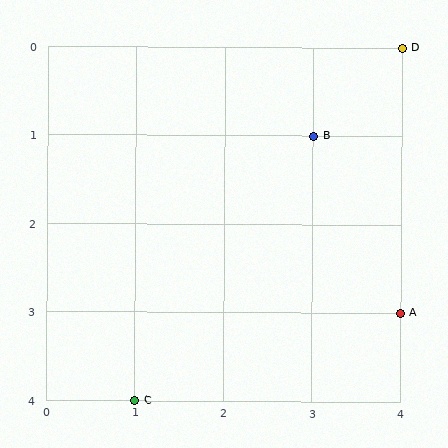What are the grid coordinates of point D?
Point D is at grid coordinates (4, 0).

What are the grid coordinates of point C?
Point C is at grid coordinates (1, 4).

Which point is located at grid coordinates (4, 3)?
Point A is at (4, 3).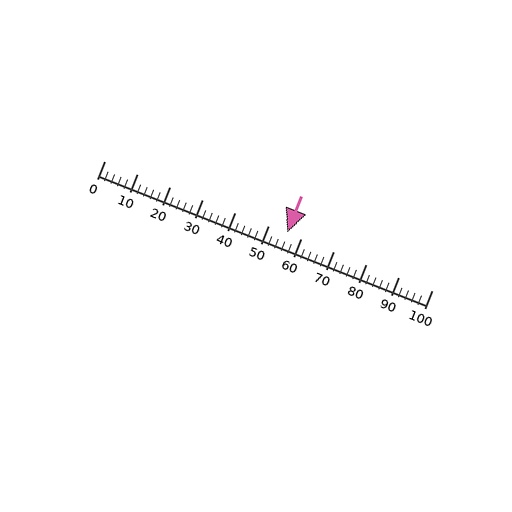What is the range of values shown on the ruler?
The ruler shows values from 0 to 100.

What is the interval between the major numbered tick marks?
The major tick marks are spaced 10 units apart.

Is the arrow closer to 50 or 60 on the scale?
The arrow is closer to 60.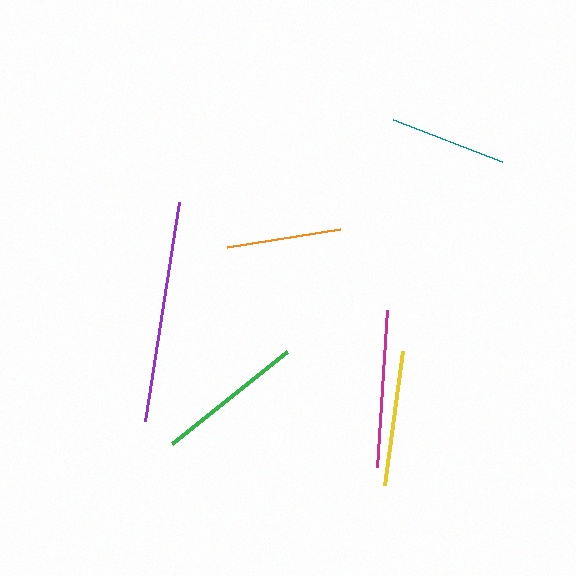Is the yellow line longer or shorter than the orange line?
The yellow line is longer than the orange line.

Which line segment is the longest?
The purple line is the longest at approximately 222 pixels.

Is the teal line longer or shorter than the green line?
The green line is longer than the teal line.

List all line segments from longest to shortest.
From longest to shortest: purple, magenta, green, yellow, teal, orange.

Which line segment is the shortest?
The orange line is the shortest at approximately 115 pixels.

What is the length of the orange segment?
The orange segment is approximately 115 pixels long.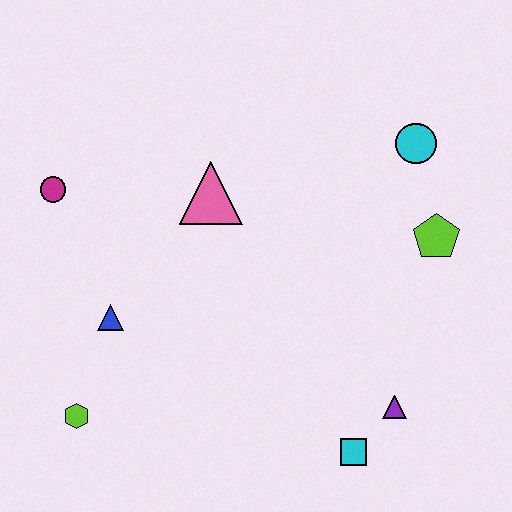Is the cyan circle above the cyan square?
Yes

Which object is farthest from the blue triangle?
The cyan circle is farthest from the blue triangle.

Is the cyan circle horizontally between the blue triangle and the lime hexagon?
No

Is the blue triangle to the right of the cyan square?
No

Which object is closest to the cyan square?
The purple triangle is closest to the cyan square.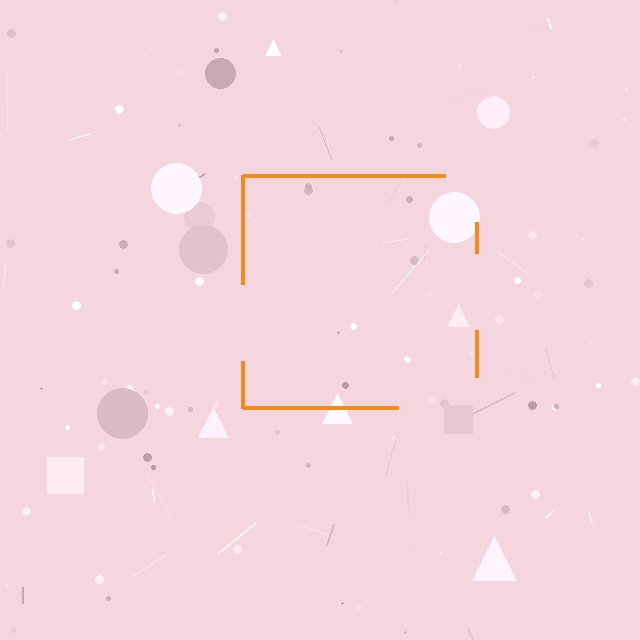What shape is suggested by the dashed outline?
The dashed outline suggests a square.